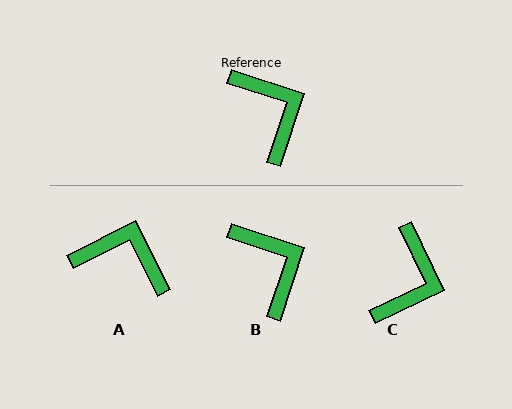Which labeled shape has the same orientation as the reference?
B.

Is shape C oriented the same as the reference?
No, it is off by about 46 degrees.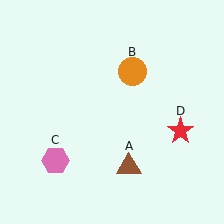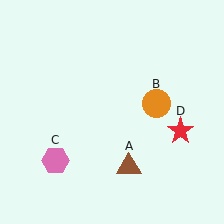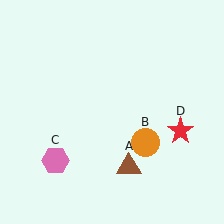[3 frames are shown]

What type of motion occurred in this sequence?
The orange circle (object B) rotated clockwise around the center of the scene.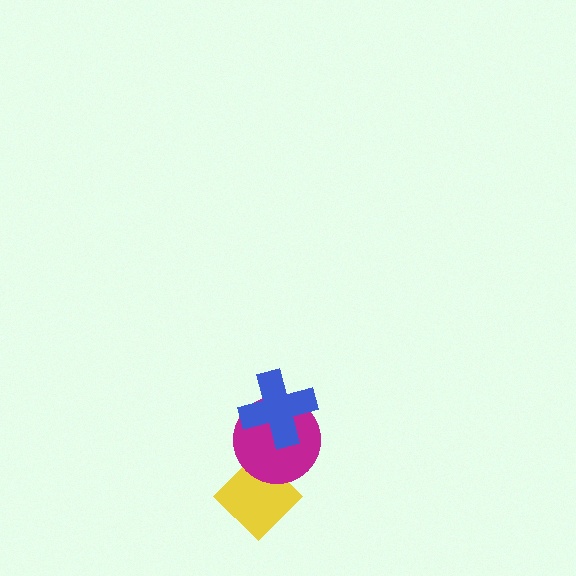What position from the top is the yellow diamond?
The yellow diamond is 3rd from the top.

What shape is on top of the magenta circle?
The blue cross is on top of the magenta circle.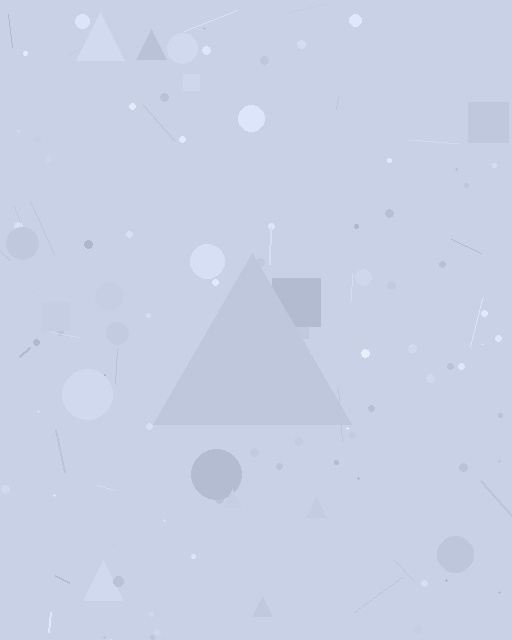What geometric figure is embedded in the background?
A triangle is embedded in the background.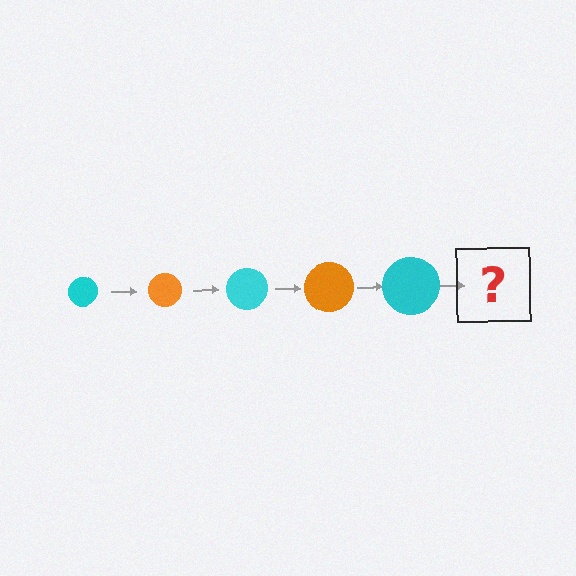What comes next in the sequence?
The next element should be an orange circle, larger than the previous one.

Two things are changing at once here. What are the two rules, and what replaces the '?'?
The two rules are that the circle grows larger each step and the color cycles through cyan and orange. The '?' should be an orange circle, larger than the previous one.